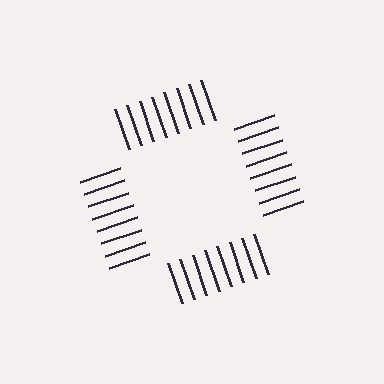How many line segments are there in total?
32 — 8 along each of the 4 edges.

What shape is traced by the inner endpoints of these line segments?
An illusory square — the line segments terminate on its edges but no continuous stroke is drawn.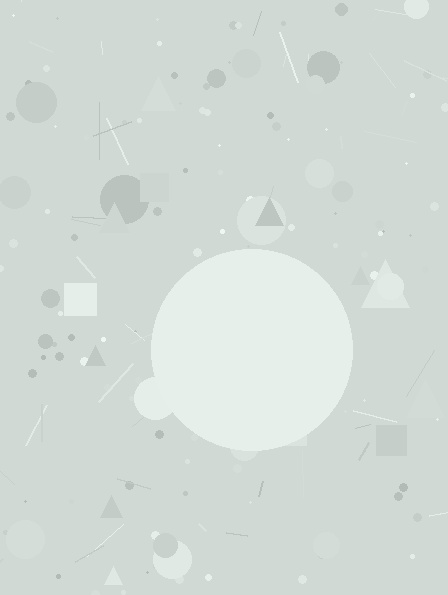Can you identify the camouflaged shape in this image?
The camouflaged shape is a circle.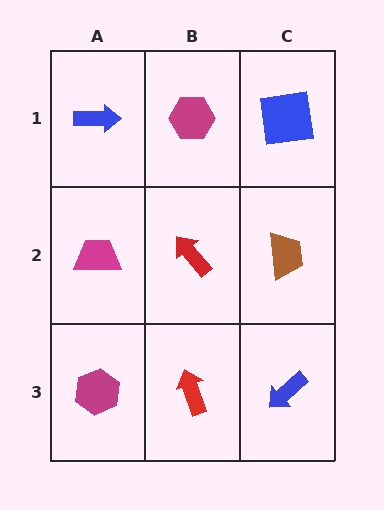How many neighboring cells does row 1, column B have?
3.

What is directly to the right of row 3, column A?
A red arrow.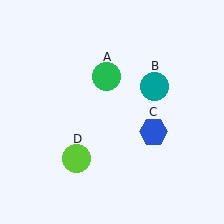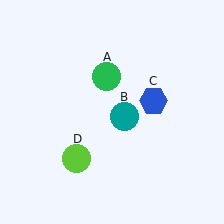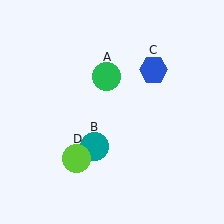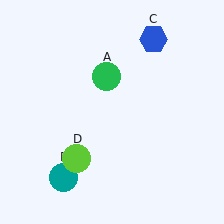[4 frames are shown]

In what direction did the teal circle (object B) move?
The teal circle (object B) moved down and to the left.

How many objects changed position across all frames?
2 objects changed position: teal circle (object B), blue hexagon (object C).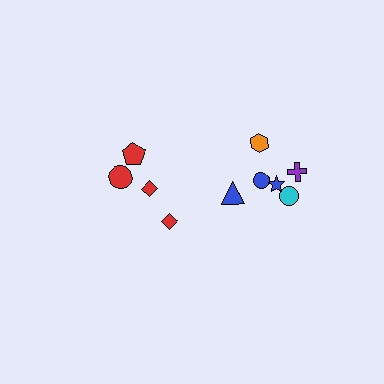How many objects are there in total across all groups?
There are 10 objects.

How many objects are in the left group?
There are 4 objects.